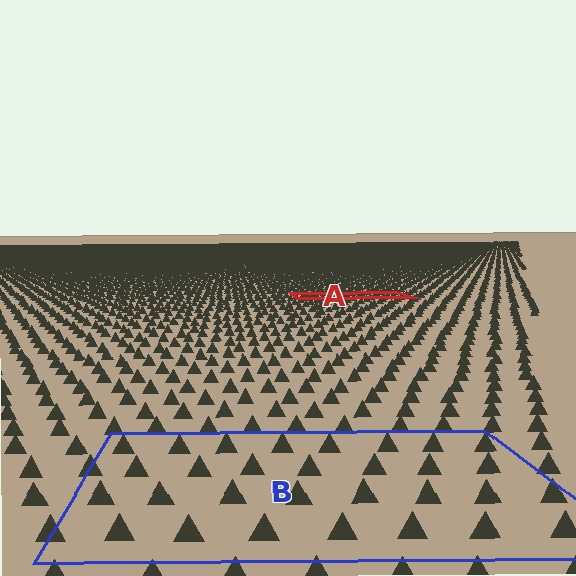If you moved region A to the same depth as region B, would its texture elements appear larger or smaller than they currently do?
They would appear larger. At a closer depth, the same texture elements are projected at a bigger on-screen size.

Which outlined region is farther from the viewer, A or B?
Region A is farther from the viewer — the texture elements inside it appear smaller and more densely packed.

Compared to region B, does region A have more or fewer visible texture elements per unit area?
Region A has more texture elements per unit area — they are packed more densely because it is farther away.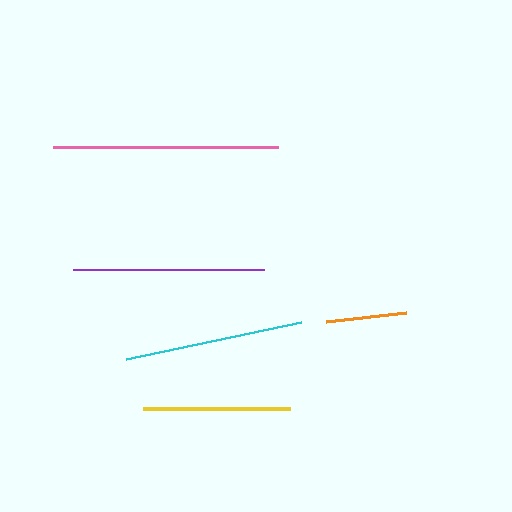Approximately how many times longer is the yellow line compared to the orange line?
The yellow line is approximately 1.8 times the length of the orange line.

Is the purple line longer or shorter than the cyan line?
The purple line is longer than the cyan line.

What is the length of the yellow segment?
The yellow segment is approximately 147 pixels long.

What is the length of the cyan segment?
The cyan segment is approximately 179 pixels long.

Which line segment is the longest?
The pink line is the longest at approximately 225 pixels.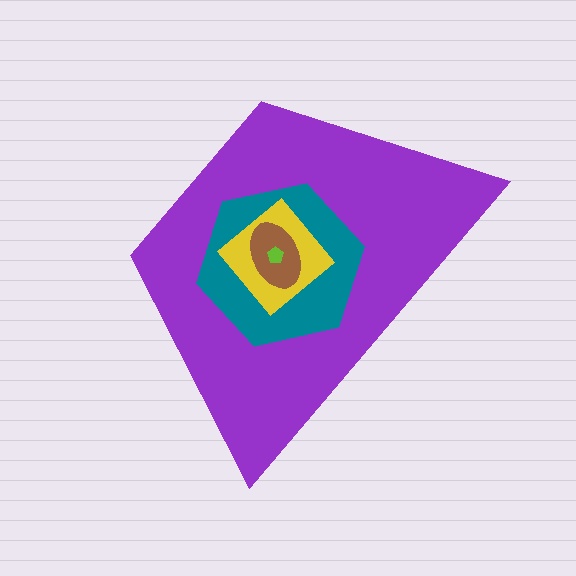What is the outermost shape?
The purple trapezoid.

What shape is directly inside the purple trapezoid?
The teal hexagon.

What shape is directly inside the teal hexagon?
The yellow diamond.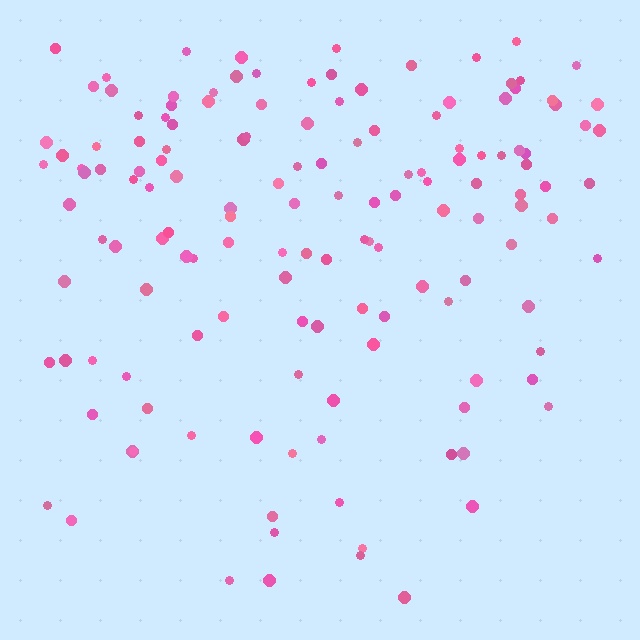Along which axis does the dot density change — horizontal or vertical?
Vertical.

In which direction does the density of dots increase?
From bottom to top, with the top side densest.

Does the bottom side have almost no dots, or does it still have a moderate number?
Still a moderate number, just noticeably fewer than the top.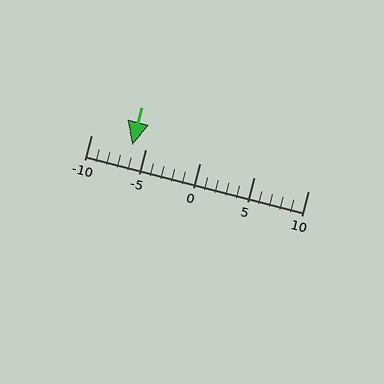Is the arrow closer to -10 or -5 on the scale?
The arrow is closer to -5.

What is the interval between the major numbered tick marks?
The major tick marks are spaced 5 units apart.